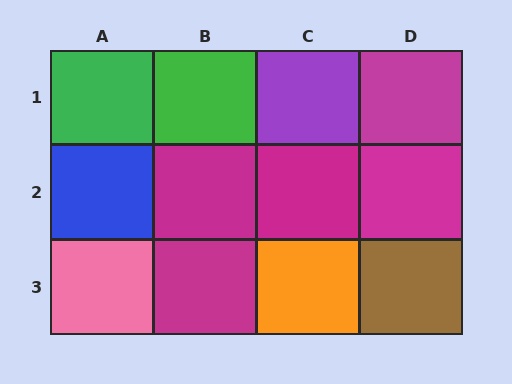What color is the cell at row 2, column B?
Magenta.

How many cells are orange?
1 cell is orange.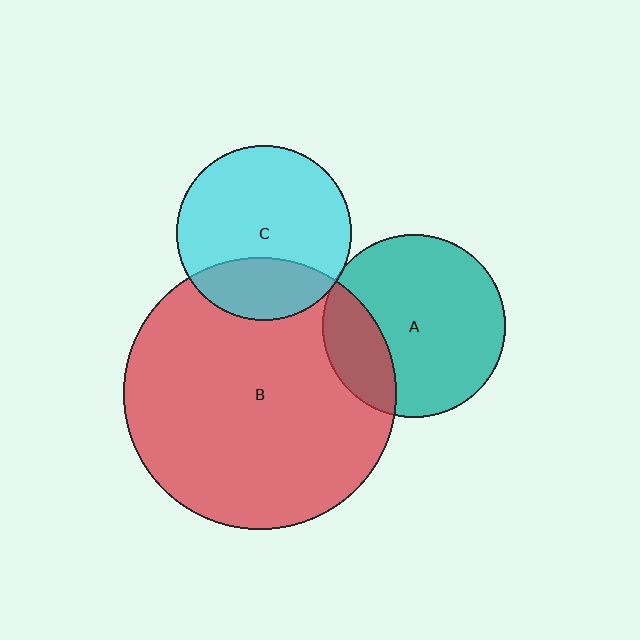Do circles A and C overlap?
Yes.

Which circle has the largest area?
Circle B (red).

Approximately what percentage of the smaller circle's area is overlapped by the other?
Approximately 5%.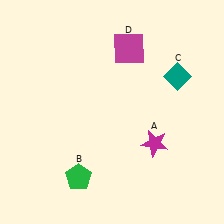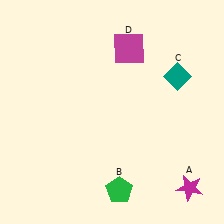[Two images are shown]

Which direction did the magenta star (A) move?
The magenta star (A) moved down.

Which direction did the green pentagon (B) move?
The green pentagon (B) moved right.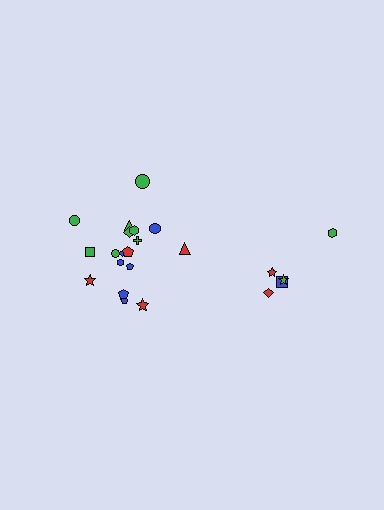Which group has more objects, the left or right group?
The left group.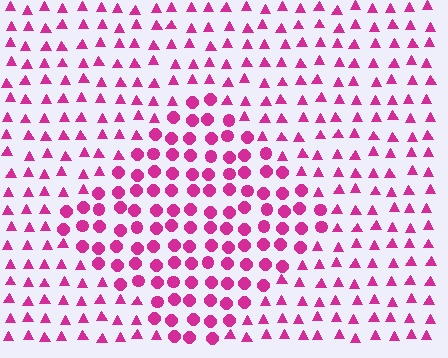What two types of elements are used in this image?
The image uses circles inside the diamond region and triangles outside it.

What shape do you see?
I see a diamond.